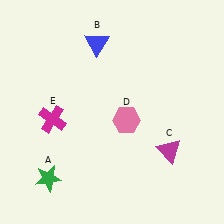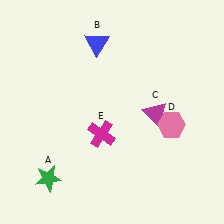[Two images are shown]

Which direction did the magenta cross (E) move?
The magenta cross (E) moved right.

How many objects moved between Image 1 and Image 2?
3 objects moved between the two images.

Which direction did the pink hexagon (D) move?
The pink hexagon (D) moved right.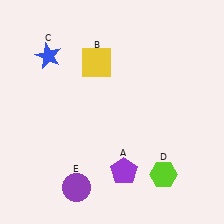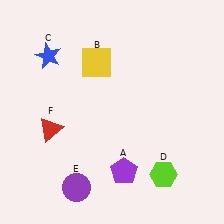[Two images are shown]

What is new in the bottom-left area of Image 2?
A red triangle (F) was added in the bottom-left area of Image 2.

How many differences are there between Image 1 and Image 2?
There is 1 difference between the two images.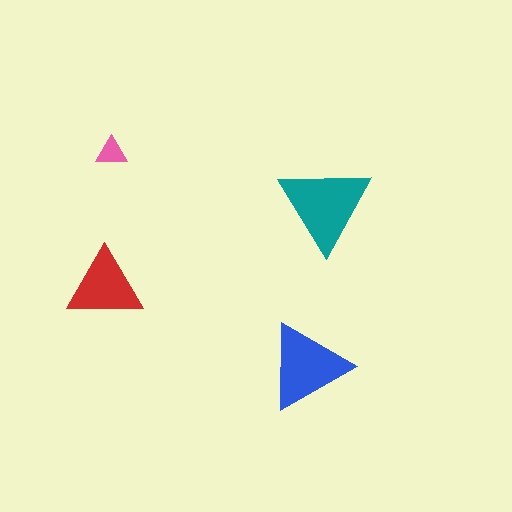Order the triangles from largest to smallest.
the teal one, the blue one, the red one, the pink one.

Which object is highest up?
The pink triangle is topmost.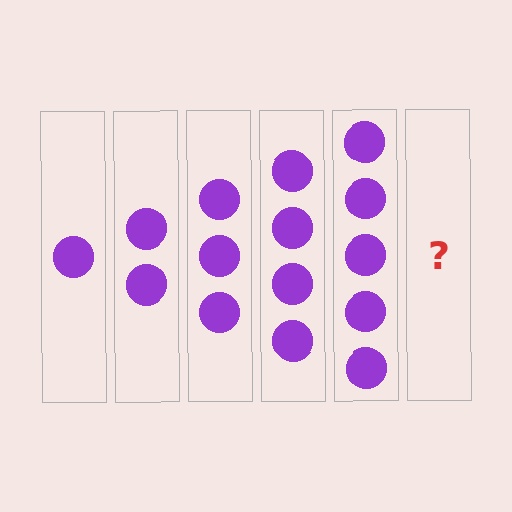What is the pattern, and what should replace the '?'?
The pattern is that each step adds one more circle. The '?' should be 6 circles.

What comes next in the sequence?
The next element should be 6 circles.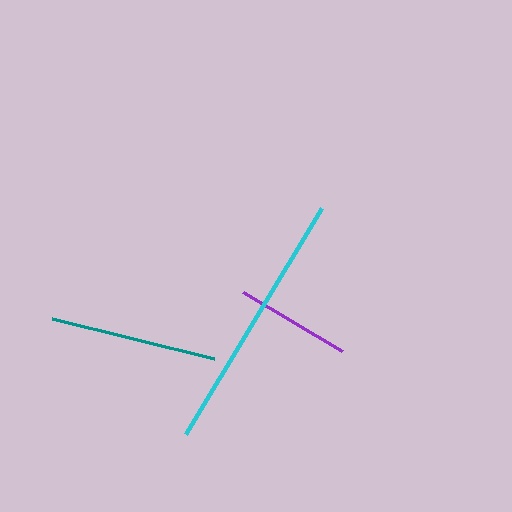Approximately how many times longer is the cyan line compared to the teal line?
The cyan line is approximately 1.6 times the length of the teal line.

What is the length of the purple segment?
The purple segment is approximately 115 pixels long.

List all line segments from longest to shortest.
From longest to shortest: cyan, teal, purple.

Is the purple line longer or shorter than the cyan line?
The cyan line is longer than the purple line.